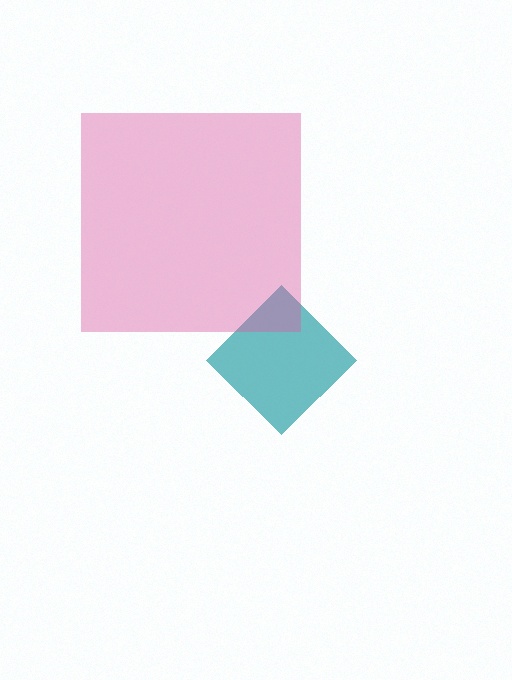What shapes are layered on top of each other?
The layered shapes are: a teal diamond, a pink square.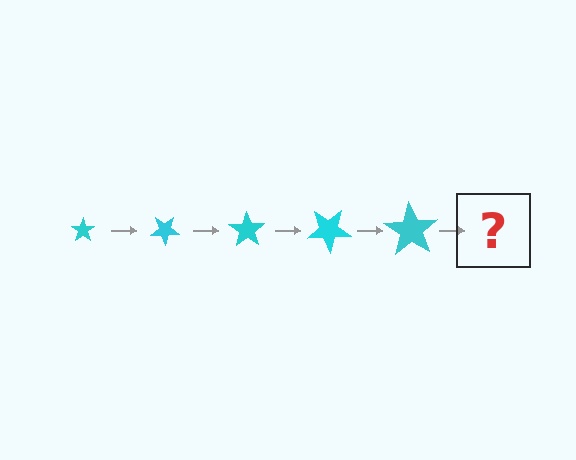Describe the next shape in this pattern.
It should be a star, larger than the previous one and rotated 175 degrees from the start.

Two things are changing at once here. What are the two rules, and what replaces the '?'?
The two rules are that the star grows larger each step and it rotates 35 degrees each step. The '?' should be a star, larger than the previous one and rotated 175 degrees from the start.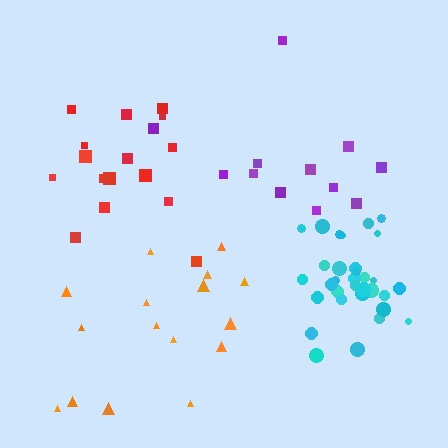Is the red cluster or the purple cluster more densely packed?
Red.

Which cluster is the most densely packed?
Cyan.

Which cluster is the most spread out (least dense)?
Purple.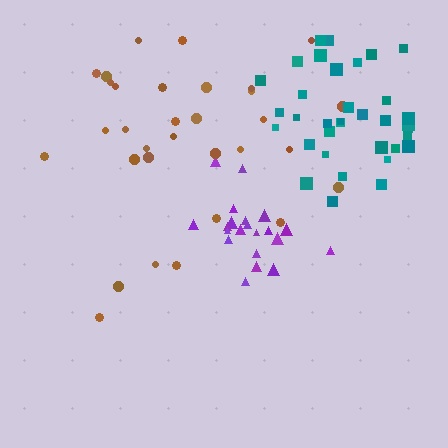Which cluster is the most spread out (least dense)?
Brown.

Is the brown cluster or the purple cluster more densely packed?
Purple.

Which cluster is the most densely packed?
Purple.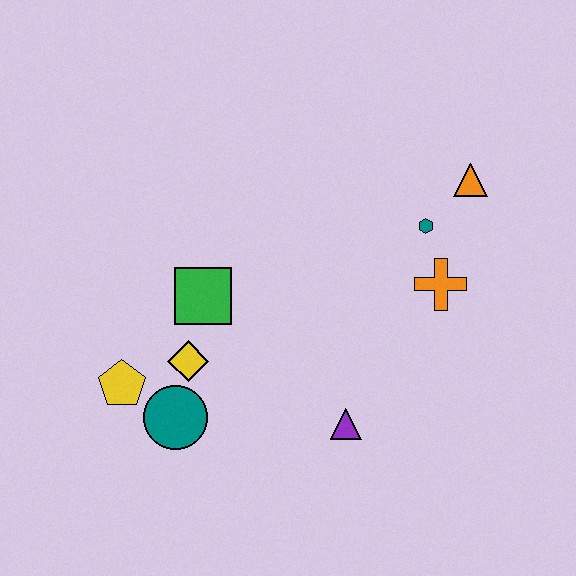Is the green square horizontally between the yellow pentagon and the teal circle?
No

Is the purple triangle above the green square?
No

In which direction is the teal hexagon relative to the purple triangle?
The teal hexagon is above the purple triangle.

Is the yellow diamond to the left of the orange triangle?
Yes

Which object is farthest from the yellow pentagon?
The orange triangle is farthest from the yellow pentagon.